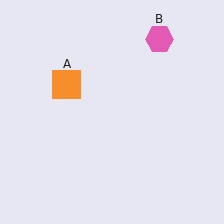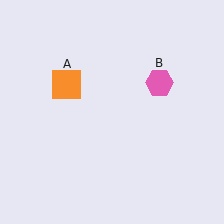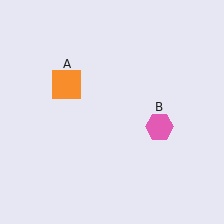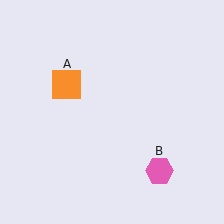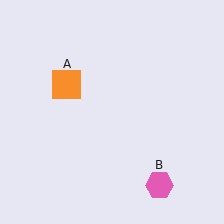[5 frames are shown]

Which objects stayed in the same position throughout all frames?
Orange square (object A) remained stationary.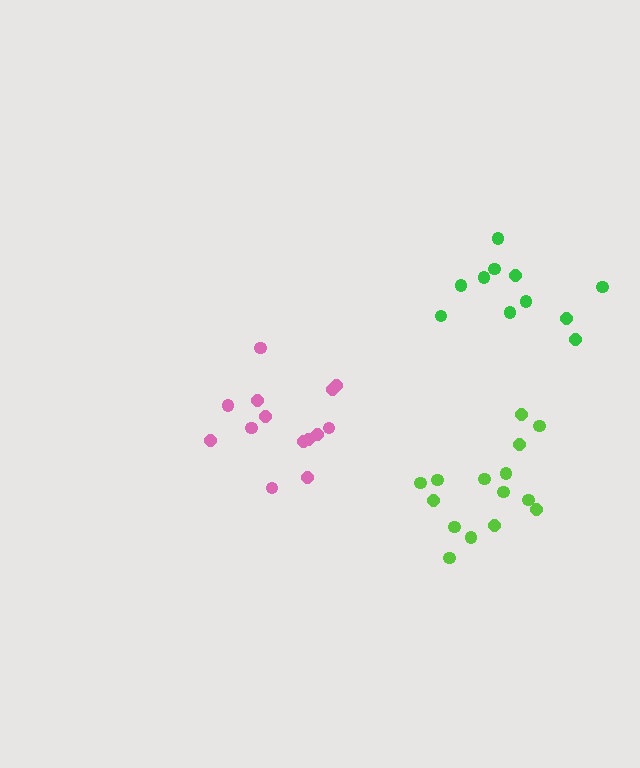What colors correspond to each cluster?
The clusters are colored: pink, lime, green.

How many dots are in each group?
Group 1: 14 dots, Group 2: 15 dots, Group 3: 11 dots (40 total).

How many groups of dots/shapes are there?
There are 3 groups.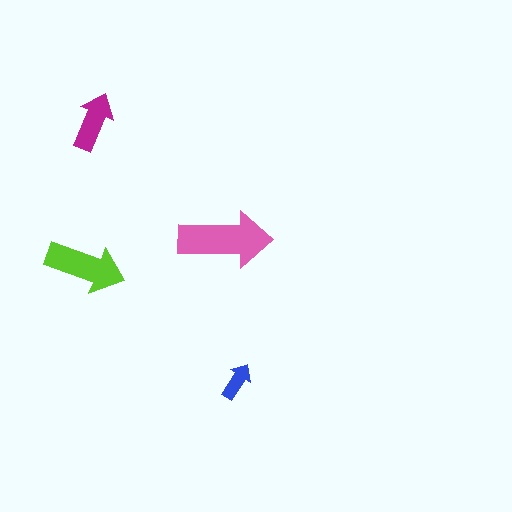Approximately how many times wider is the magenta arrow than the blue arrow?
About 1.5 times wider.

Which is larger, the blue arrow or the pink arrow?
The pink one.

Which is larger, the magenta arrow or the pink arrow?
The pink one.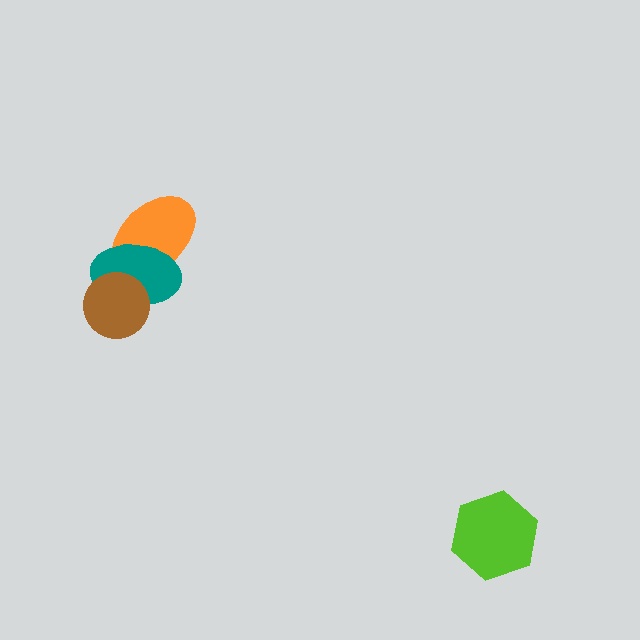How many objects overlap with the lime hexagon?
0 objects overlap with the lime hexagon.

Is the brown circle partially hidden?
No, no other shape covers it.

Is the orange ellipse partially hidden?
Yes, it is partially covered by another shape.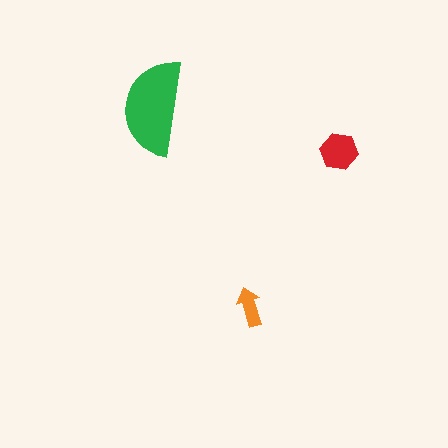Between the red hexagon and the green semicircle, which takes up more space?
The green semicircle.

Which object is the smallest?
The orange arrow.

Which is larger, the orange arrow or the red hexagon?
The red hexagon.